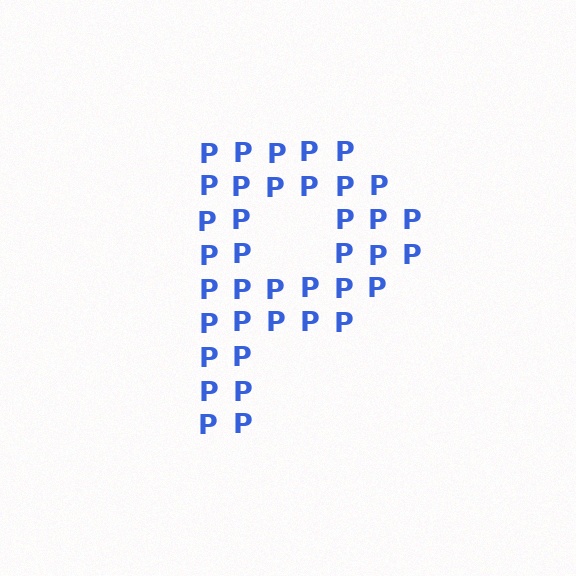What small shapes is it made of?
It is made of small letter P's.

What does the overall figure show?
The overall figure shows the letter P.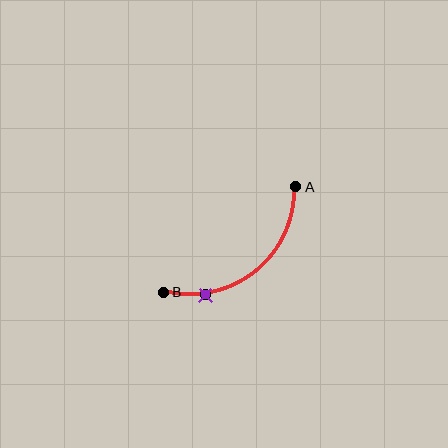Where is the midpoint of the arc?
The arc midpoint is the point on the curve farthest from the straight line joining A and B. It sits below and to the right of that line.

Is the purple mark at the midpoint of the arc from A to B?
No. The purple mark lies on the arc but is closer to endpoint B. The arc midpoint would be at the point on the curve equidistant along the arc from both A and B.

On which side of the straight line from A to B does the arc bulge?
The arc bulges below and to the right of the straight line connecting A and B.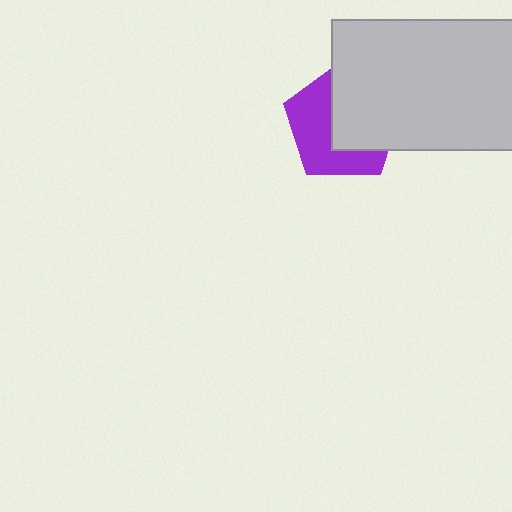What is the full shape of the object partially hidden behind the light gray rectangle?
The partially hidden object is a purple pentagon.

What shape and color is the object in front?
The object in front is a light gray rectangle.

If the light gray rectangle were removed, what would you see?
You would see the complete purple pentagon.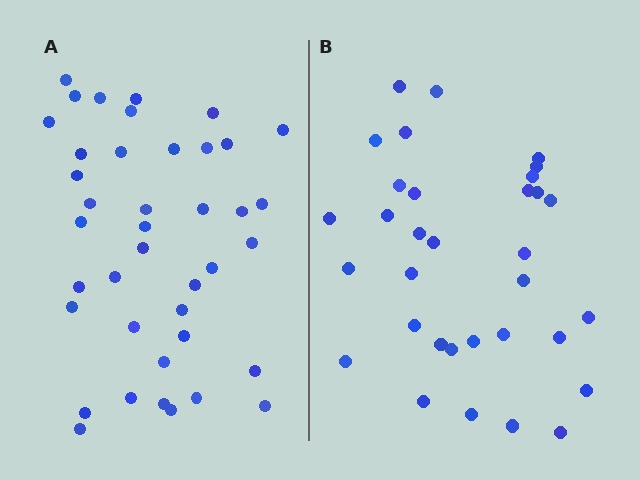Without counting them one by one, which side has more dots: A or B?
Region A (the left region) has more dots.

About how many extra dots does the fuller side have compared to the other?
Region A has roughly 8 or so more dots than region B.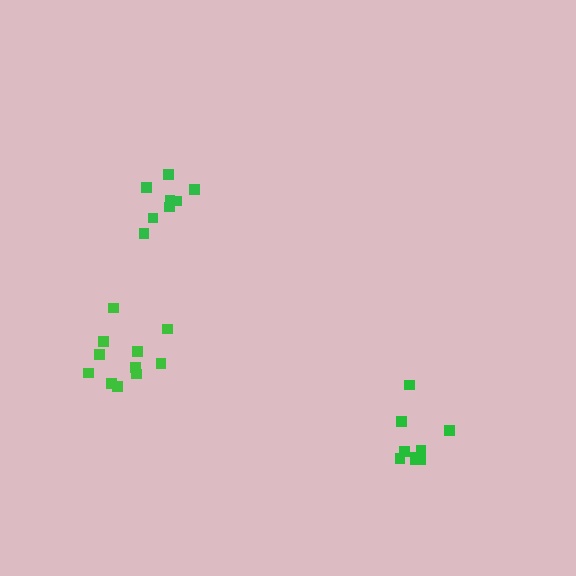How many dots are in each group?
Group 1: 8 dots, Group 2: 11 dots, Group 3: 10 dots (29 total).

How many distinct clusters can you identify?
There are 3 distinct clusters.